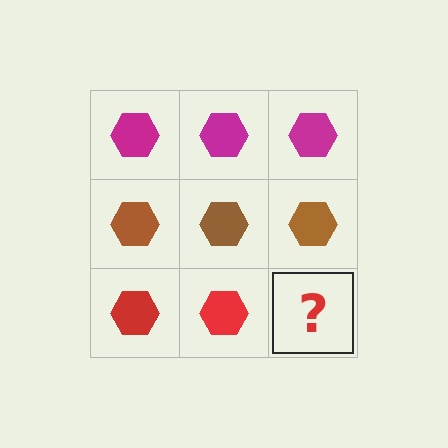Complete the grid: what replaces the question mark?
The question mark should be replaced with a red hexagon.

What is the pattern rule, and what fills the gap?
The rule is that each row has a consistent color. The gap should be filled with a red hexagon.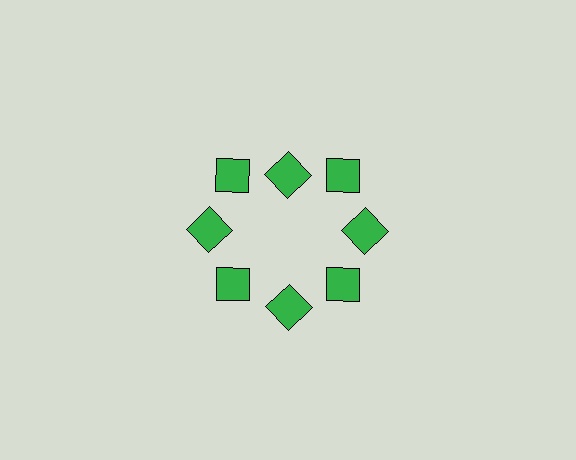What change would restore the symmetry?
The symmetry would be restored by moving it outward, back onto the ring so that all 8 squares sit at equal angles and equal distance from the center.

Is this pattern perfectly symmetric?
No. The 8 green squares are arranged in a ring, but one element near the 12 o'clock position is pulled inward toward the center, breaking the 8-fold rotational symmetry.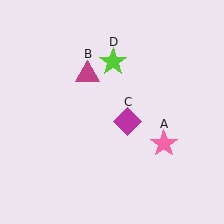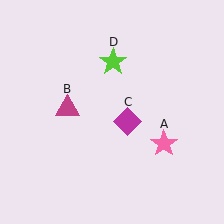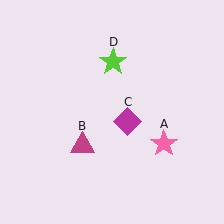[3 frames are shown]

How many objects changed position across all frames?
1 object changed position: magenta triangle (object B).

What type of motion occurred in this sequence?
The magenta triangle (object B) rotated counterclockwise around the center of the scene.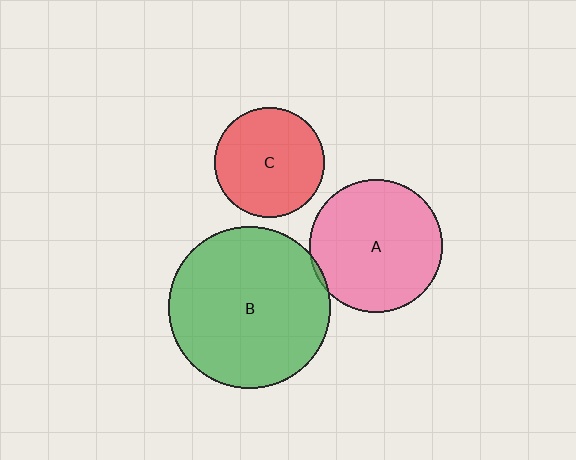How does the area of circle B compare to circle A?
Approximately 1.5 times.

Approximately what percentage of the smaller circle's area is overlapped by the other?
Approximately 5%.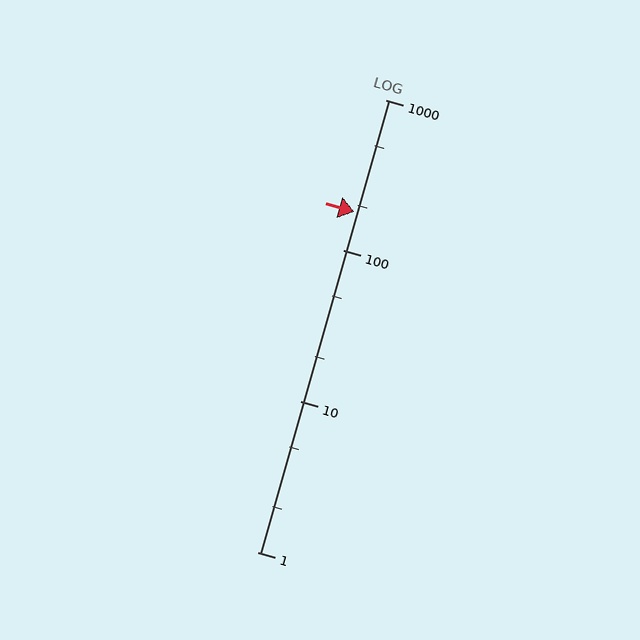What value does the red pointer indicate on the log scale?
The pointer indicates approximately 180.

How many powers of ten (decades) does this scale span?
The scale spans 3 decades, from 1 to 1000.